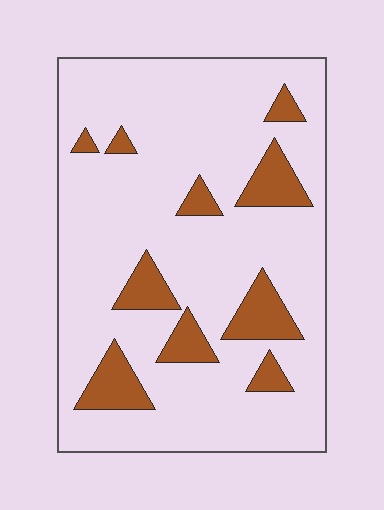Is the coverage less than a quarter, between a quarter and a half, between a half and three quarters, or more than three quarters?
Less than a quarter.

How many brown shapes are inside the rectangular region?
10.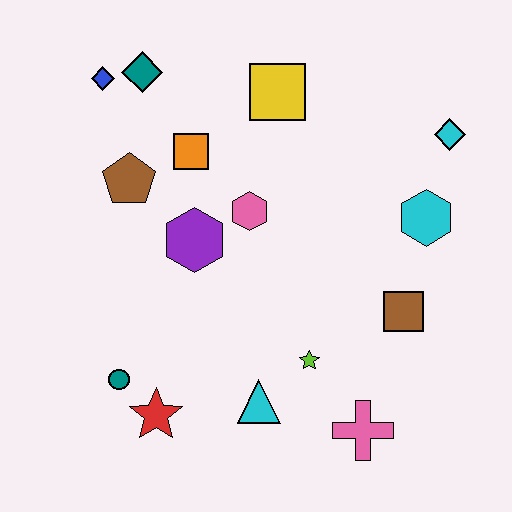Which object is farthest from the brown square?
The blue diamond is farthest from the brown square.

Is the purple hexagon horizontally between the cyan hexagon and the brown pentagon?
Yes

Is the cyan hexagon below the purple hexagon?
No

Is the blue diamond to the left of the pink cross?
Yes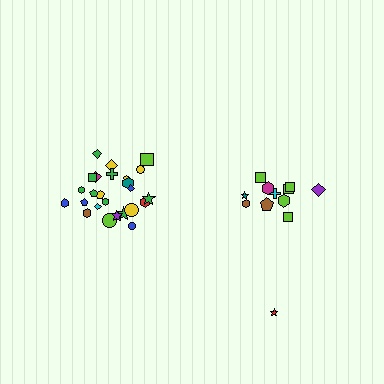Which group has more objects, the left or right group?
The left group.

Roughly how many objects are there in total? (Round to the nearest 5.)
Roughly 35 objects in total.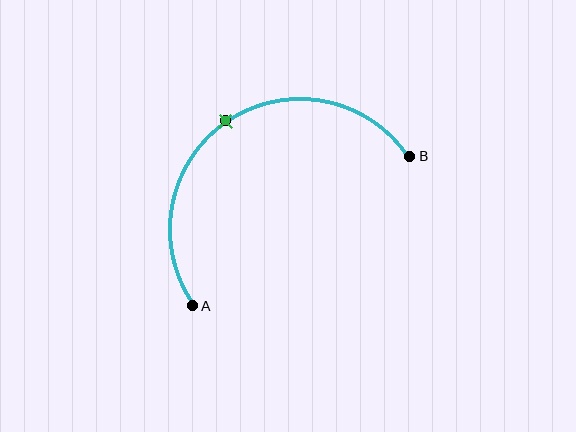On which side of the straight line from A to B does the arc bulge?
The arc bulges above and to the left of the straight line connecting A and B.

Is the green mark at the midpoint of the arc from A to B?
Yes. The green mark lies on the arc at equal arc-length from both A and B — it is the arc midpoint.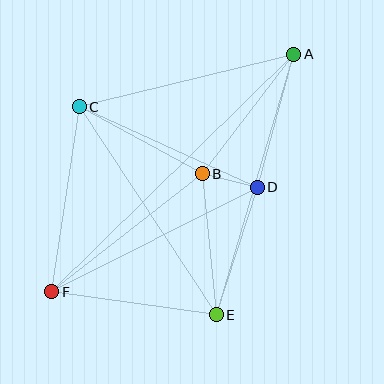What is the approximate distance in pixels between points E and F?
The distance between E and F is approximately 166 pixels.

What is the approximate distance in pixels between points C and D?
The distance between C and D is approximately 195 pixels.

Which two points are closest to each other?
Points B and D are closest to each other.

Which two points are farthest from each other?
Points A and F are farthest from each other.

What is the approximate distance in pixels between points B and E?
The distance between B and E is approximately 142 pixels.